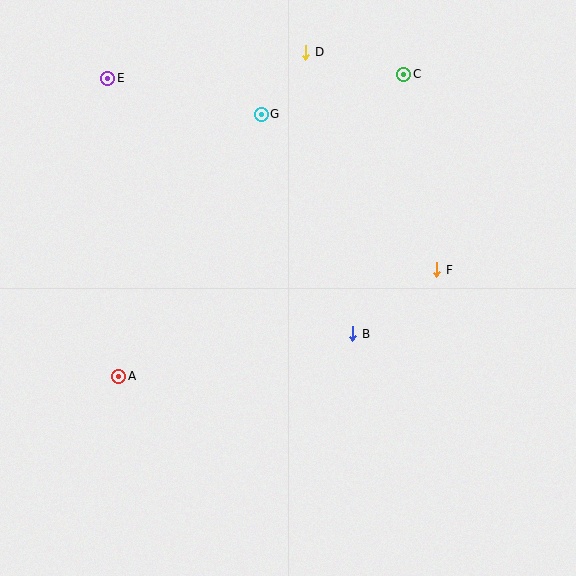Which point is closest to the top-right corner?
Point C is closest to the top-right corner.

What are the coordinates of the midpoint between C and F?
The midpoint between C and F is at (420, 172).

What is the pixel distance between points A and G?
The distance between A and G is 298 pixels.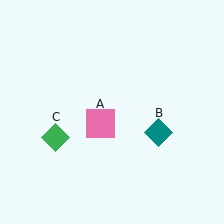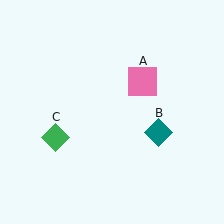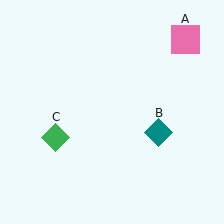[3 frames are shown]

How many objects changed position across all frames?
1 object changed position: pink square (object A).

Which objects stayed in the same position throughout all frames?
Teal diamond (object B) and green diamond (object C) remained stationary.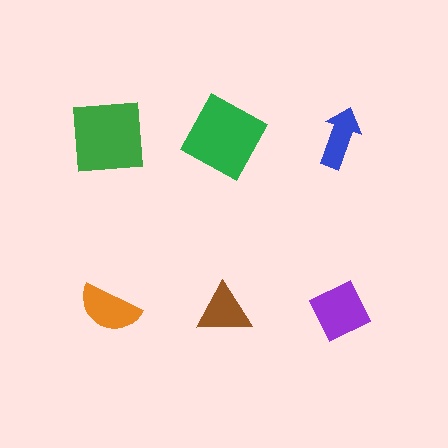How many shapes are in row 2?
3 shapes.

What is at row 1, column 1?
A green square.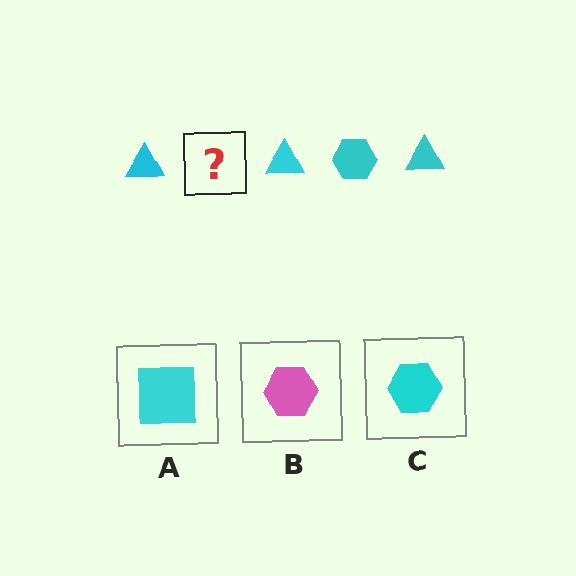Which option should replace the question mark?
Option C.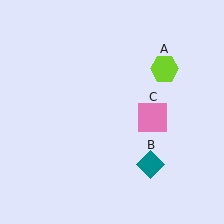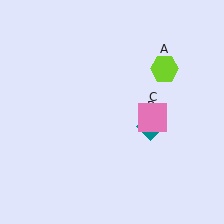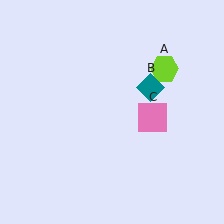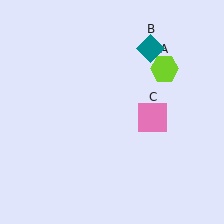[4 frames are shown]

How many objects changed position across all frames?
1 object changed position: teal diamond (object B).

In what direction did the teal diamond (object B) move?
The teal diamond (object B) moved up.